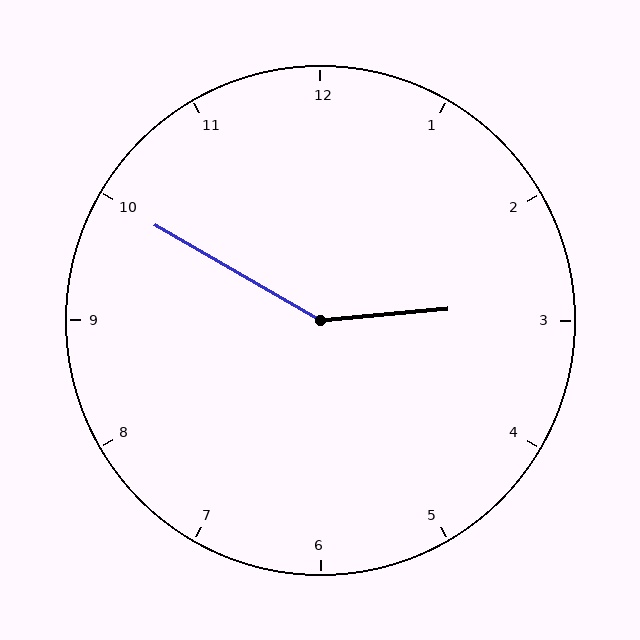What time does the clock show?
2:50.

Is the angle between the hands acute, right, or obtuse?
It is obtuse.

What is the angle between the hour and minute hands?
Approximately 145 degrees.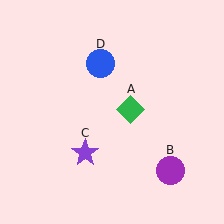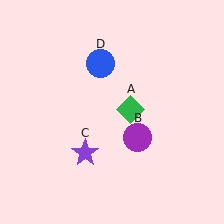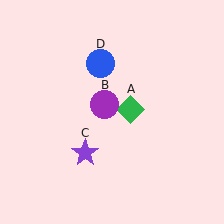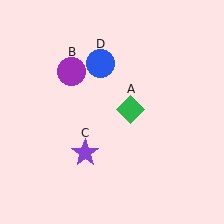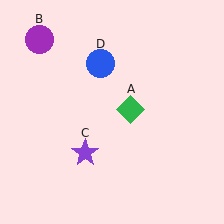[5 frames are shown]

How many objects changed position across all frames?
1 object changed position: purple circle (object B).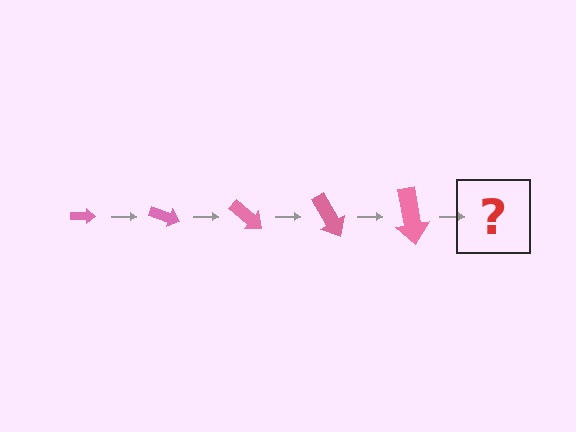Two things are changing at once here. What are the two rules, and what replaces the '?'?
The two rules are that the arrow grows larger each step and it rotates 20 degrees each step. The '?' should be an arrow, larger than the previous one and rotated 100 degrees from the start.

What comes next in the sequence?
The next element should be an arrow, larger than the previous one and rotated 100 degrees from the start.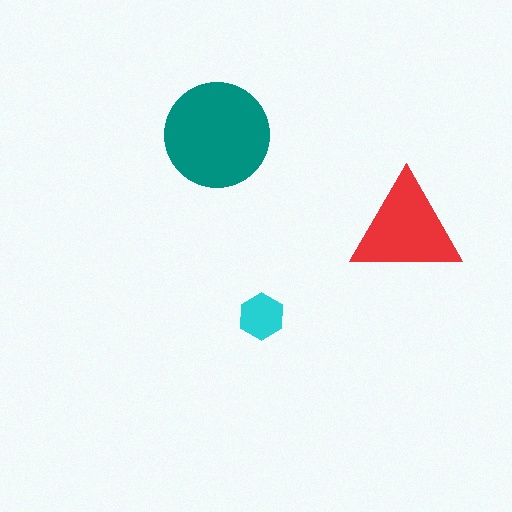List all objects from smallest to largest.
The cyan hexagon, the red triangle, the teal circle.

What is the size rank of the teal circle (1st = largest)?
1st.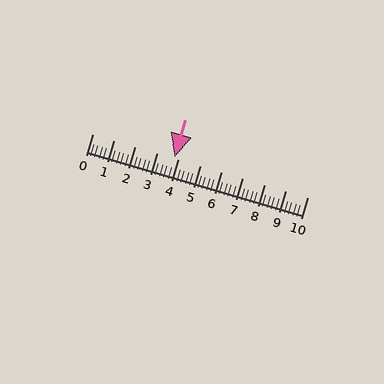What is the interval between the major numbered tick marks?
The major tick marks are spaced 1 units apart.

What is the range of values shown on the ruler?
The ruler shows values from 0 to 10.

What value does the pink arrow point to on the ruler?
The pink arrow points to approximately 3.8.